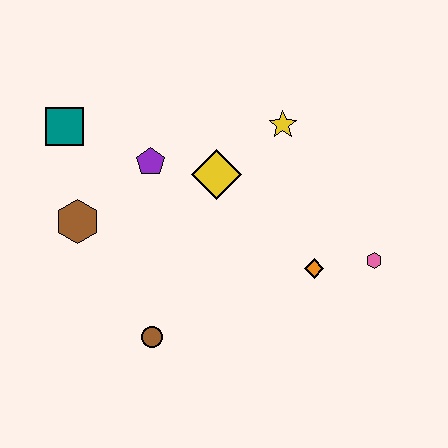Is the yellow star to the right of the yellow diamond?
Yes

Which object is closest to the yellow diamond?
The purple pentagon is closest to the yellow diamond.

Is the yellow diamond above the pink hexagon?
Yes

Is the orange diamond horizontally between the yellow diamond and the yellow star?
No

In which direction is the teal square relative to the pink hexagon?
The teal square is to the left of the pink hexagon.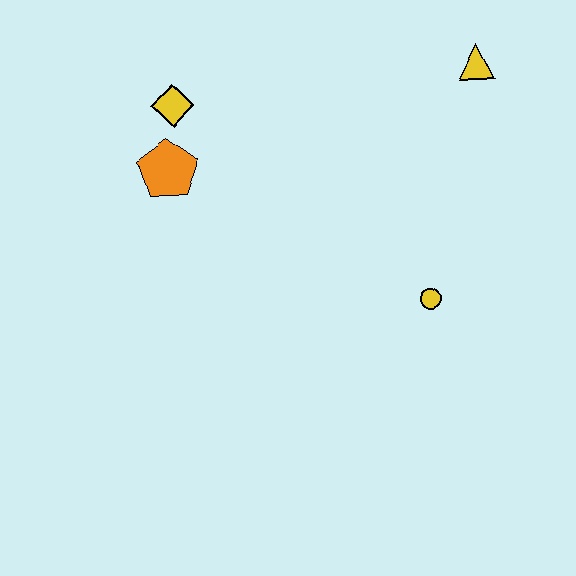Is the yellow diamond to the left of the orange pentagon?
No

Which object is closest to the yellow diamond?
The orange pentagon is closest to the yellow diamond.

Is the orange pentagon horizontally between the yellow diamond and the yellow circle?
No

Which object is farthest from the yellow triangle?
The orange pentagon is farthest from the yellow triangle.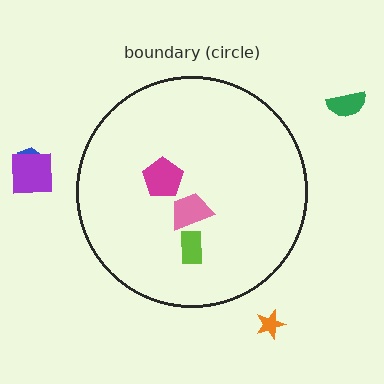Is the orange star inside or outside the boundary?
Outside.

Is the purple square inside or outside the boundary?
Outside.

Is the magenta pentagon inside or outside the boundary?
Inside.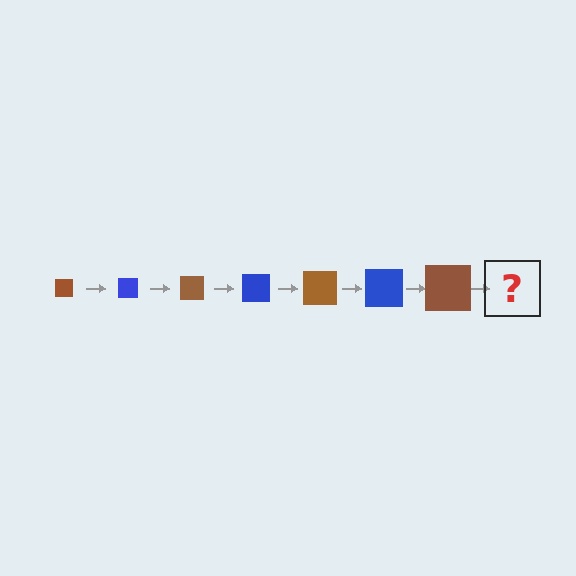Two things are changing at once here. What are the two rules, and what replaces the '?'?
The two rules are that the square grows larger each step and the color cycles through brown and blue. The '?' should be a blue square, larger than the previous one.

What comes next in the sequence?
The next element should be a blue square, larger than the previous one.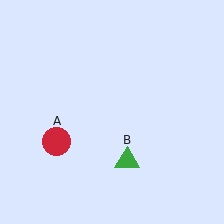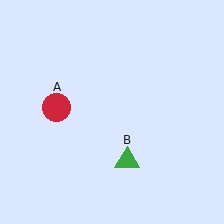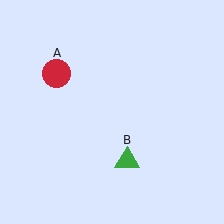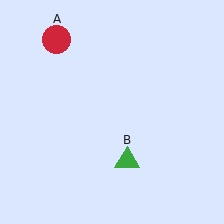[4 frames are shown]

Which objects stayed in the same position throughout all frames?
Green triangle (object B) remained stationary.